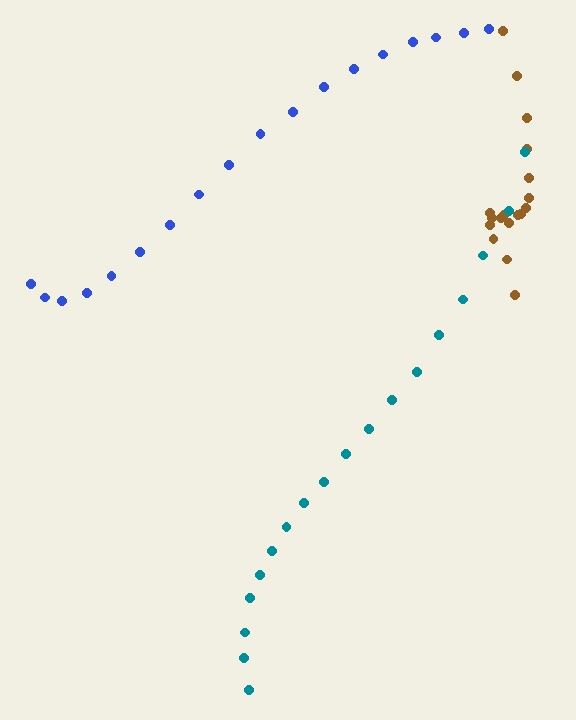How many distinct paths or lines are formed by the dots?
There are 3 distinct paths.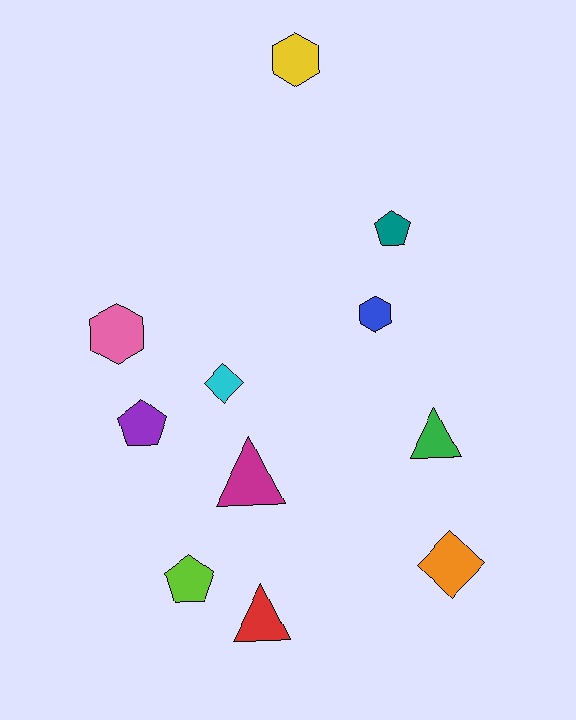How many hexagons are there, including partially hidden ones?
There are 3 hexagons.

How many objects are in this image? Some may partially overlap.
There are 11 objects.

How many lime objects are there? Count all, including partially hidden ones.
There is 1 lime object.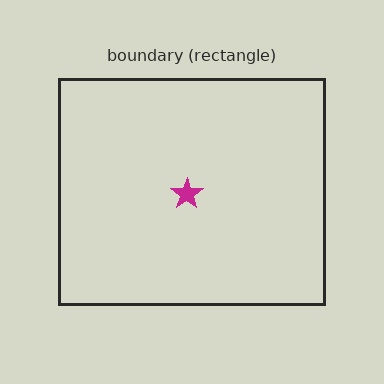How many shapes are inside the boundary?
1 inside, 0 outside.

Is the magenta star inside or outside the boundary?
Inside.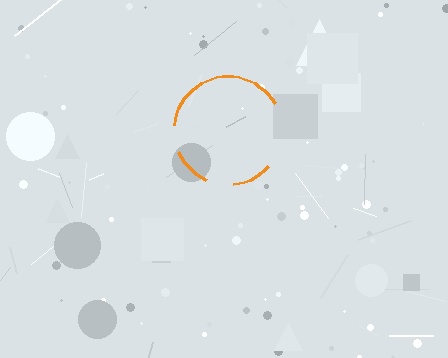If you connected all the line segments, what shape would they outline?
They would outline a circle.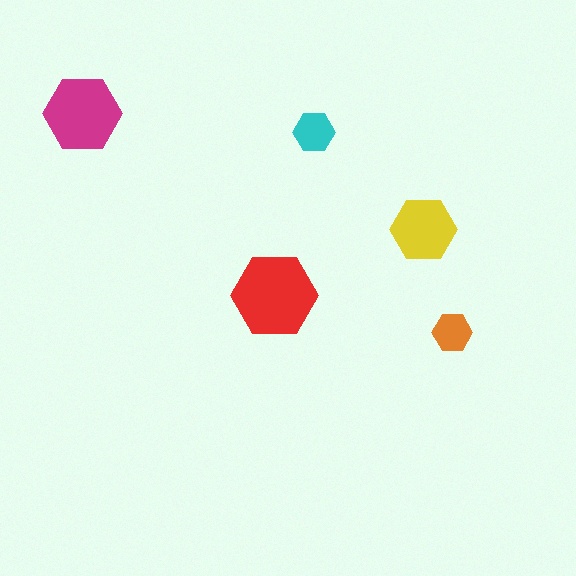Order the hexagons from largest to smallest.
the red one, the magenta one, the yellow one, the cyan one, the orange one.